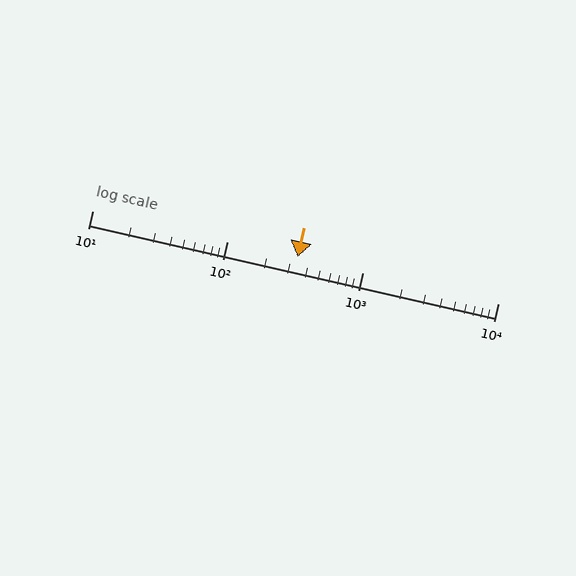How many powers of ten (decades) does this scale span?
The scale spans 3 decades, from 10 to 10000.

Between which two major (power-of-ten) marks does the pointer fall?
The pointer is between 100 and 1000.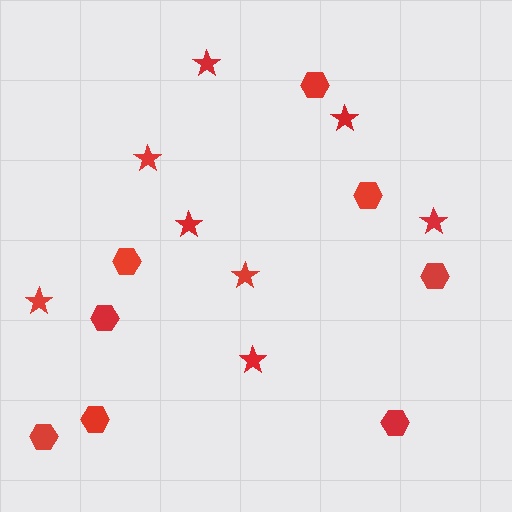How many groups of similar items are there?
There are 2 groups: one group of hexagons (8) and one group of stars (8).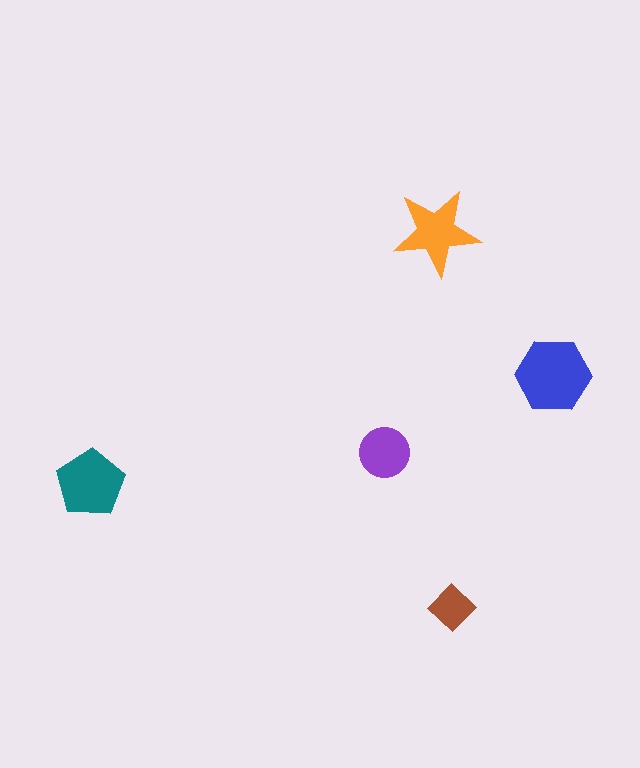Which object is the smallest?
The brown diamond.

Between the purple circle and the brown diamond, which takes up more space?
The purple circle.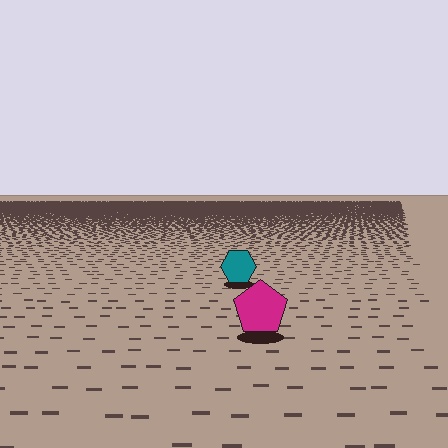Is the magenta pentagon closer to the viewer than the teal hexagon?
Yes. The magenta pentagon is closer — you can tell from the texture gradient: the ground texture is coarser near it.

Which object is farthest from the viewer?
The teal hexagon is farthest from the viewer. It appears smaller and the ground texture around it is denser.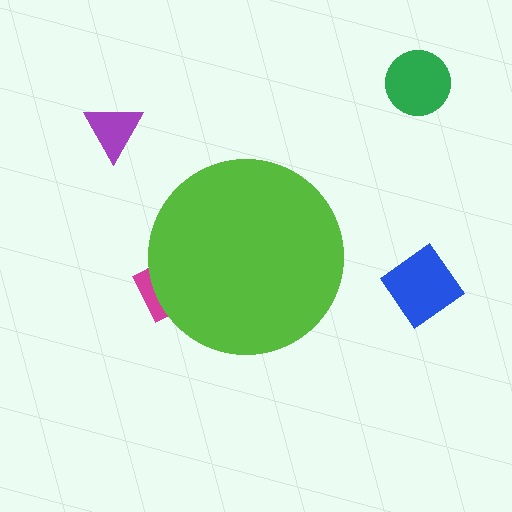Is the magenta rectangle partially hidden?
Yes, the magenta rectangle is partially hidden behind the lime circle.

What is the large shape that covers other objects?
A lime circle.